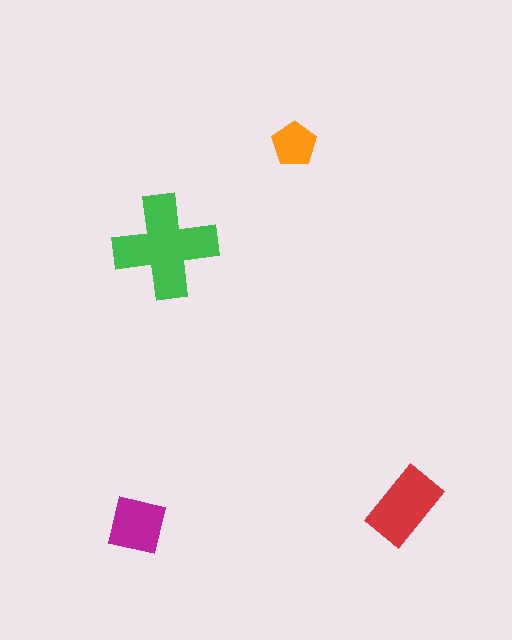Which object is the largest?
The green cross.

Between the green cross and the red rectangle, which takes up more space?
The green cross.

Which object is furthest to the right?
The red rectangle is rightmost.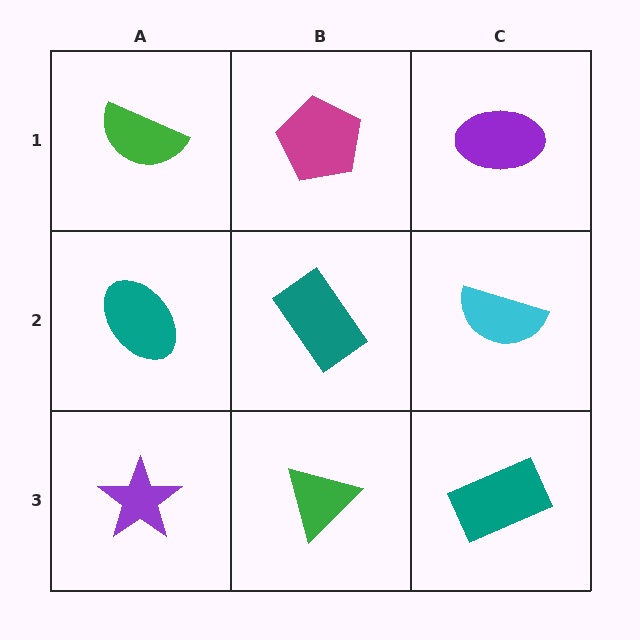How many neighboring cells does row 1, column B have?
3.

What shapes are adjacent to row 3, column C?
A cyan semicircle (row 2, column C), a green triangle (row 3, column B).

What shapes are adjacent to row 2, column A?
A green semicircle (row 1, column A), a purple star (row 3, column A), a teal rectangle (row 2, column B).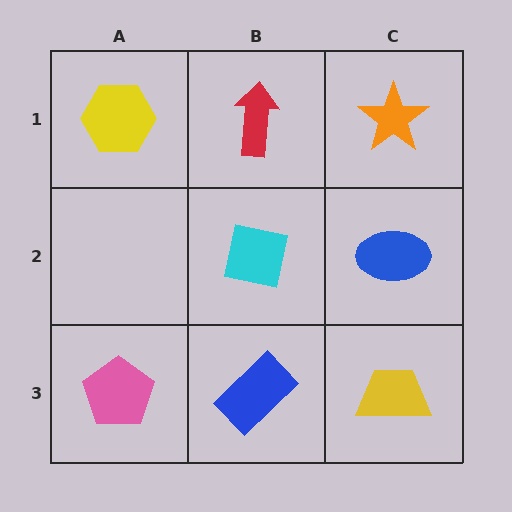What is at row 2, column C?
A blue ellipse.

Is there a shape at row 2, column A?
No, that cell is empty.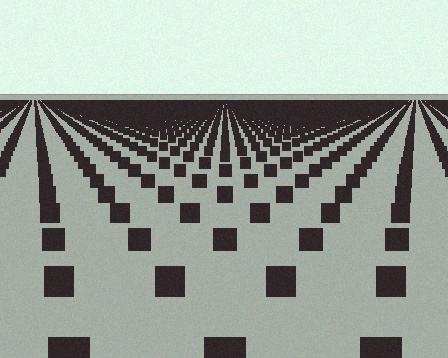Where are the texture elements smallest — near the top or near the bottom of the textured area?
Near the top.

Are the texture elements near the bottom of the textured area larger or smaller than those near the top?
Larger. Near the bottom, elements are closer to the viewer and appear at a bigger on-screen size.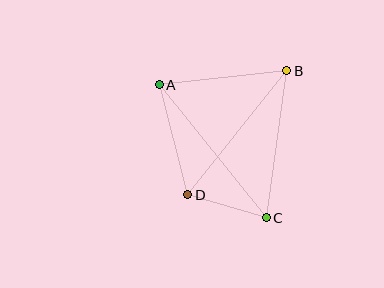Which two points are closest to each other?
Points C and D are closest to each other.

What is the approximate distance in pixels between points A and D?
The distance between A and D is approximately 113 pixels.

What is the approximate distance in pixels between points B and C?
The distance between B and C is approximately 148 pixels.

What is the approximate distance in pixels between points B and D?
The distance between B and D is approximately 158 pixels.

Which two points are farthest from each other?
Points A and C are farthest from each other.